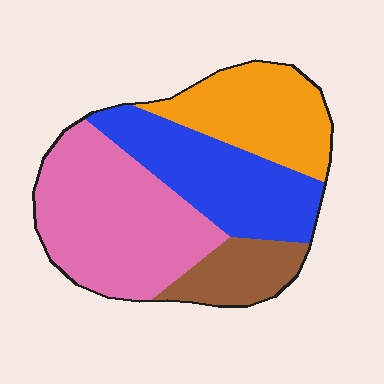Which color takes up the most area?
Pink, at roughly 40%.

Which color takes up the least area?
Brown, at roughly 10%.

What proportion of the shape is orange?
Orange takes up about one quarter (1/4) of the shape.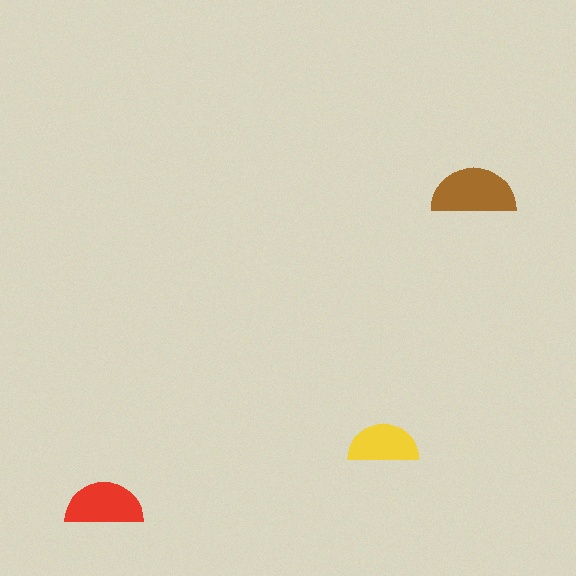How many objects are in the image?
There are 3 objects in the image.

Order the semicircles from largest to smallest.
the brown one, the red one, the yellow one.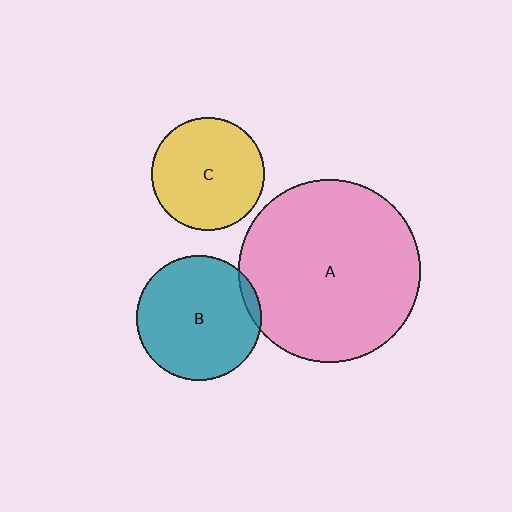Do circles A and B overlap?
Yes.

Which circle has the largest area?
Circle A (pink).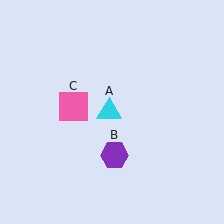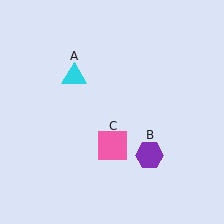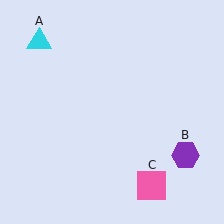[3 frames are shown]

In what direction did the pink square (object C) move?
The pink square (object C) moved down and to the right.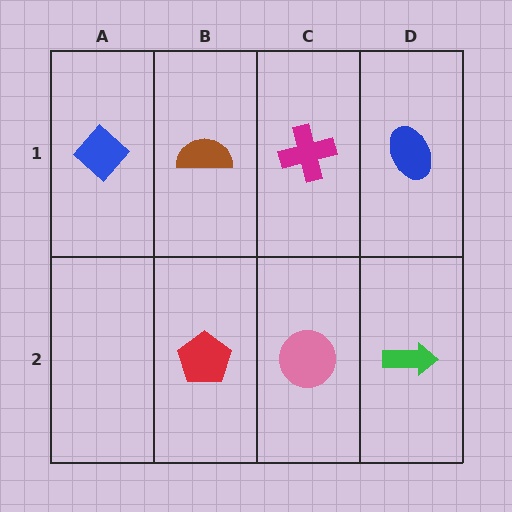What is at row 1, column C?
A magenta cross.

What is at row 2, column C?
A pink circle.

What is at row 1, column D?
A blue ellipse.